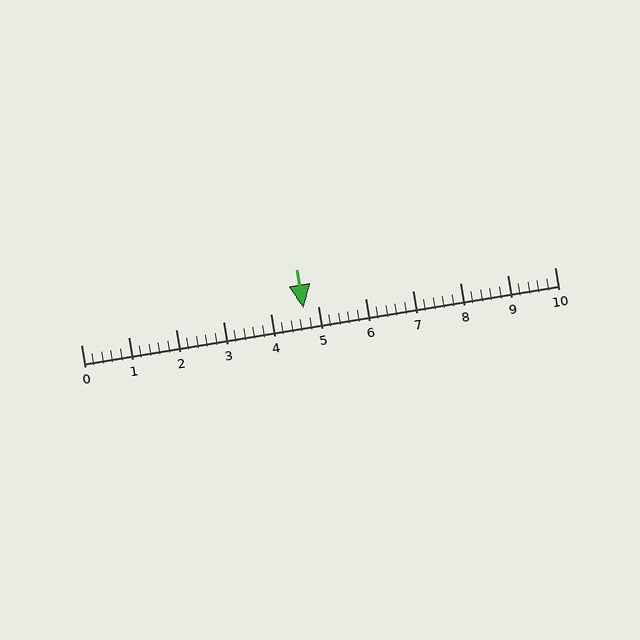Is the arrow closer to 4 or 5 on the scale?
The arrow is closer to 5.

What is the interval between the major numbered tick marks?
The major tick marks are spaced 1 units apart.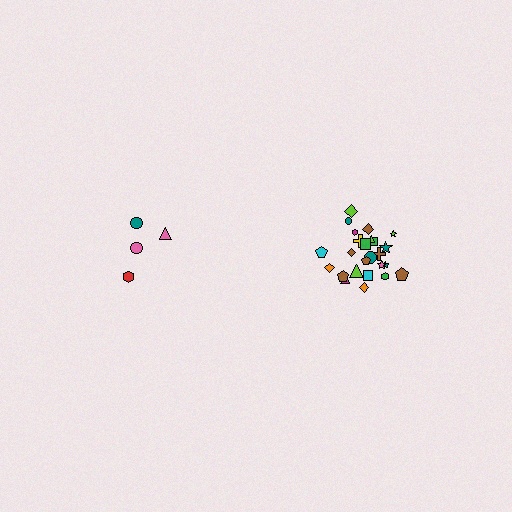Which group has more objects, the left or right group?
The right group.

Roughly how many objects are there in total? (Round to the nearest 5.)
Roughly 30 objects in total.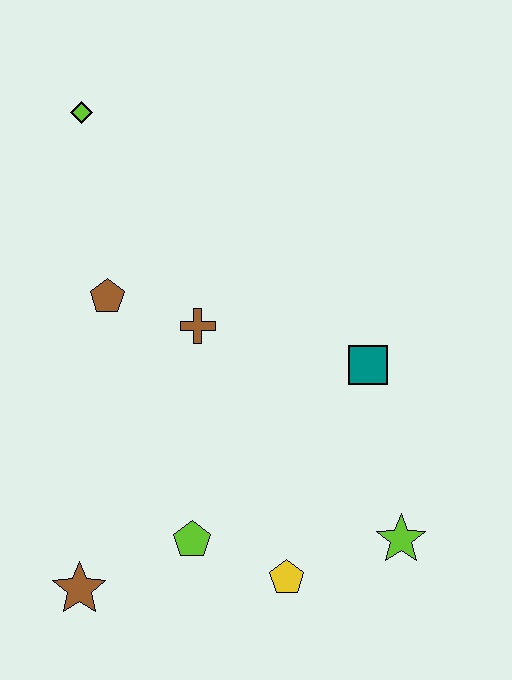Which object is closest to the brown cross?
The brown pentagon is closest to the brown cross.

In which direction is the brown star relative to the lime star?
The brown star is to the left of the lime star.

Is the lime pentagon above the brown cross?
No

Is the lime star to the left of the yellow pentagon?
No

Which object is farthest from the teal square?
The lime diamond is farthest from the teal square.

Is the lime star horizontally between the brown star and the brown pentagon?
No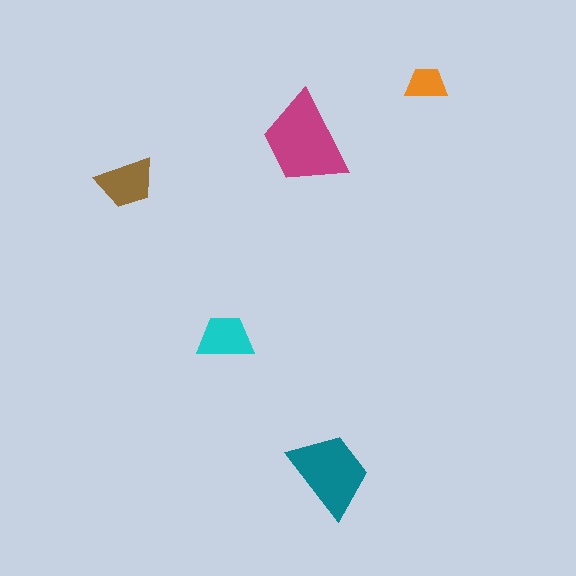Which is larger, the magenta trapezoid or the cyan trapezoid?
The magenta one.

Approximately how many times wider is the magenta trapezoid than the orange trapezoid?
About 2 times wider.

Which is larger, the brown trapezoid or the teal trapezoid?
The teal one.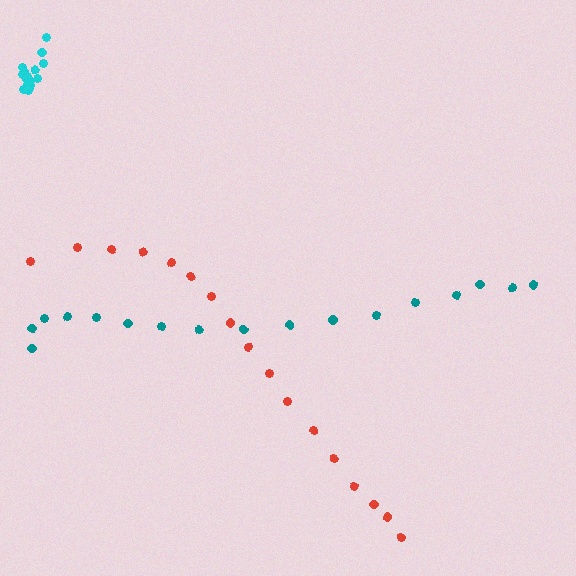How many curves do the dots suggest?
There are 3 distinct paths.